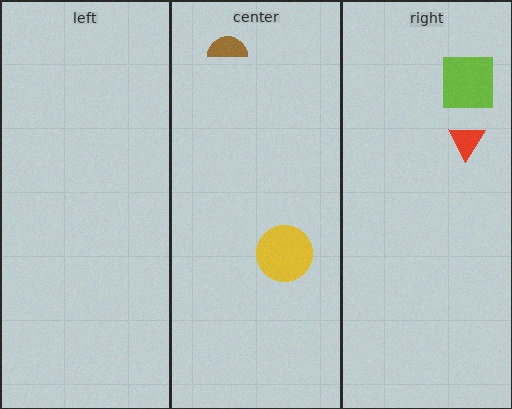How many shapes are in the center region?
2.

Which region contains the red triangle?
The right region.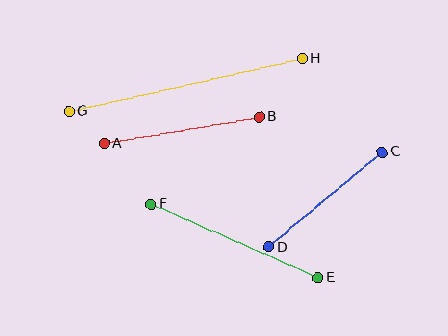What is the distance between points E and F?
The distance is approximately 183 pixels.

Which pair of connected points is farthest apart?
Points G and H are farthest apart.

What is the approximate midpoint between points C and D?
The midpoint is at approximately (326, 200) pixels.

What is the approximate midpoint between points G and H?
The midpoint is at approximately (185, 85) pixels.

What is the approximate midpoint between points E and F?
The midpoint is at approximately (235, 241) pixels.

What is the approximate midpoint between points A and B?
The midpoint is at approximately (182, 130) pixels.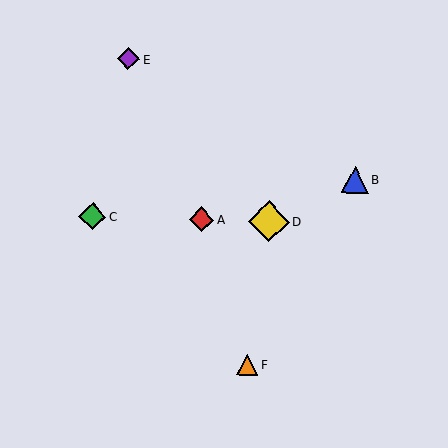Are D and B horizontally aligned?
No, D is at y≈221 and B is at y≈179.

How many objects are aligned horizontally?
3 objects (A, C, D) are aligned horizontally.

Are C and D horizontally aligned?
Yes, both are at y≈216.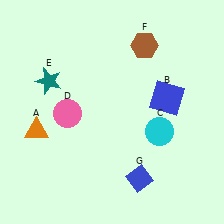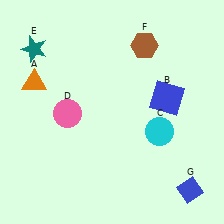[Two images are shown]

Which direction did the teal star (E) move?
The teal star (E) moved up.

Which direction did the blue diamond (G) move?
The blue diamond (G) moved right.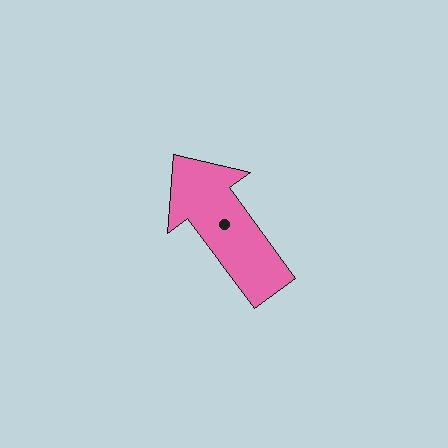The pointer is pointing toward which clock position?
Roughly 11 o'clock.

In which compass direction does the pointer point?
Northwest.